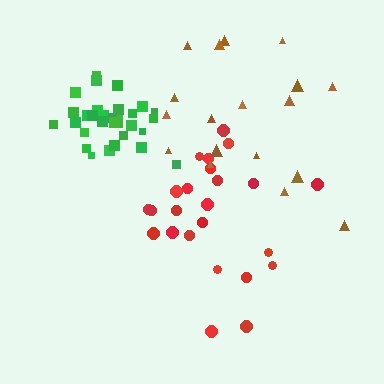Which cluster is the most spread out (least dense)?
Brown.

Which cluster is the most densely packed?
Green.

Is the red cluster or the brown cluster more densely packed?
Red.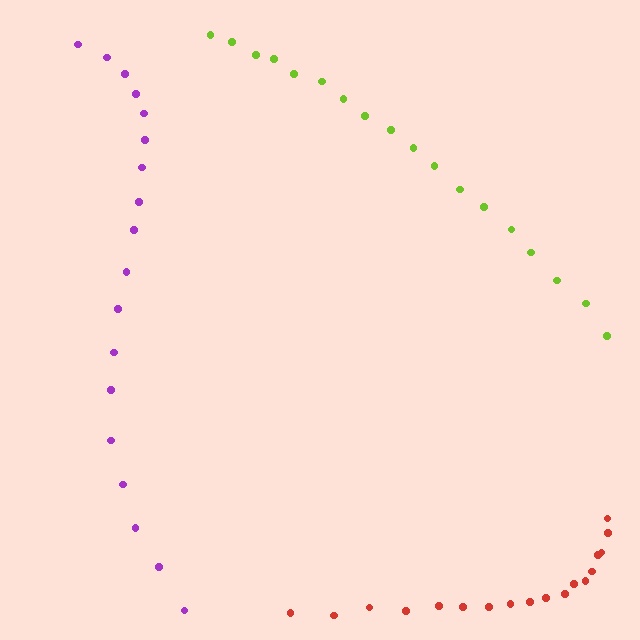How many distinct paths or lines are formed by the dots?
There are 3 distinct paths.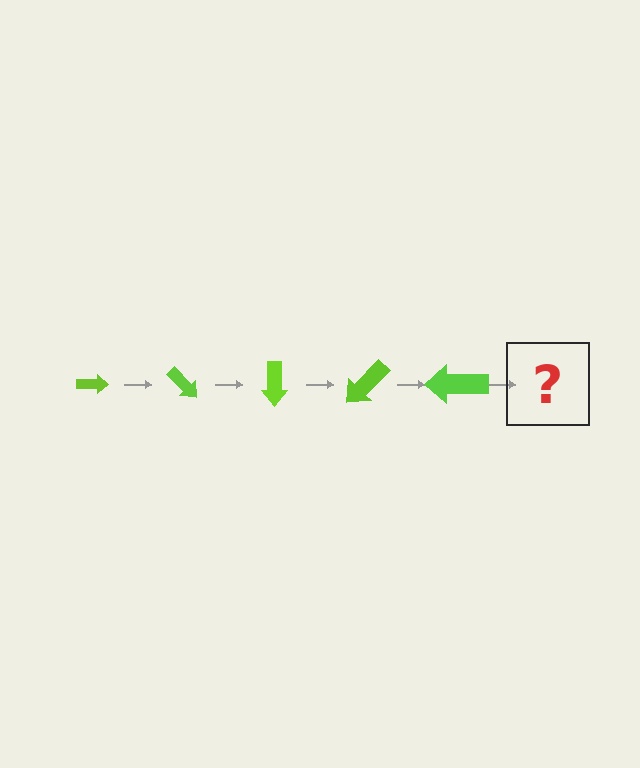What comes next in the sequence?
The next element should be an arrow, larger than the previous one and rotated 225 degrees from the start.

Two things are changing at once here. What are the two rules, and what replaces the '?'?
The two rules are that the arrow grows larger each step and it rotates 45 degrees each step. The '?' should be an arrow, larger than the previous one and rotated 225 degrees from the start.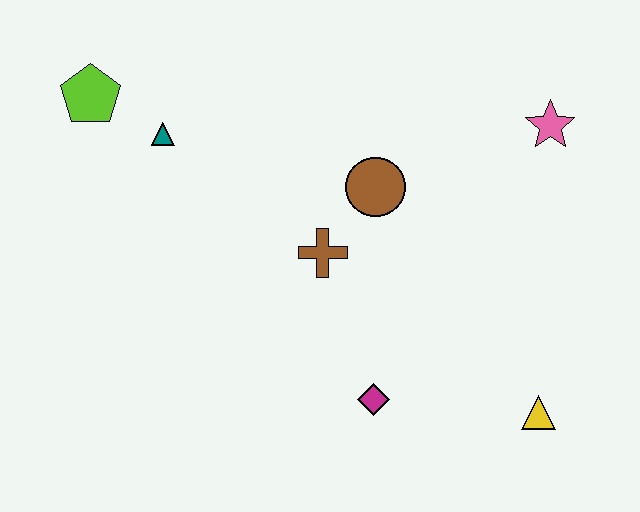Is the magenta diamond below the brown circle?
Yes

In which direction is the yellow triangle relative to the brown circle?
The yellow triangle is below the brown circle.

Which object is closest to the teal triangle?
The lime pentagon is closest to the teal triangle.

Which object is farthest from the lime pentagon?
The yellow triangle is farthest from the lime pentagon.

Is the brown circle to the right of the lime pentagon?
Yes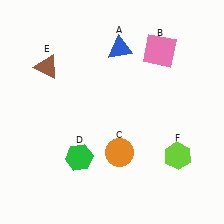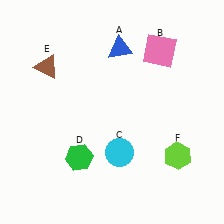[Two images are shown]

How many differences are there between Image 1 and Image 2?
There is 1 difference between the two images.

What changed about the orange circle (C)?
In Image 1, C is orange. In Image 2, it changed to cyan.